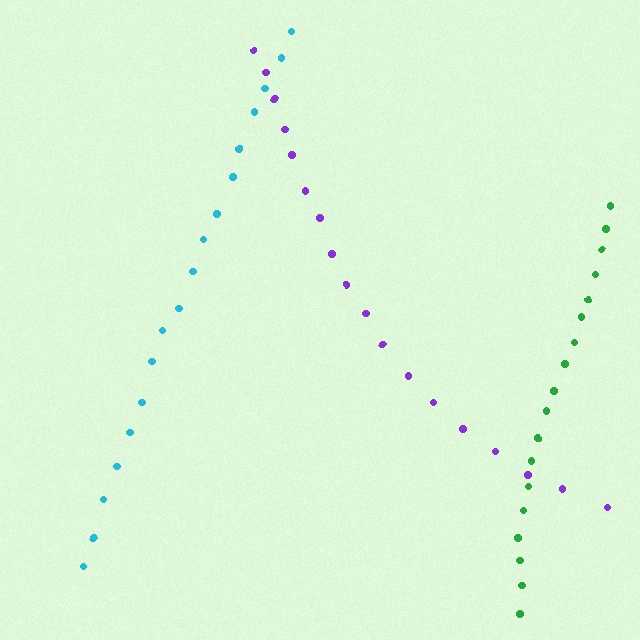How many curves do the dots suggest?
There are 3 distinct paths.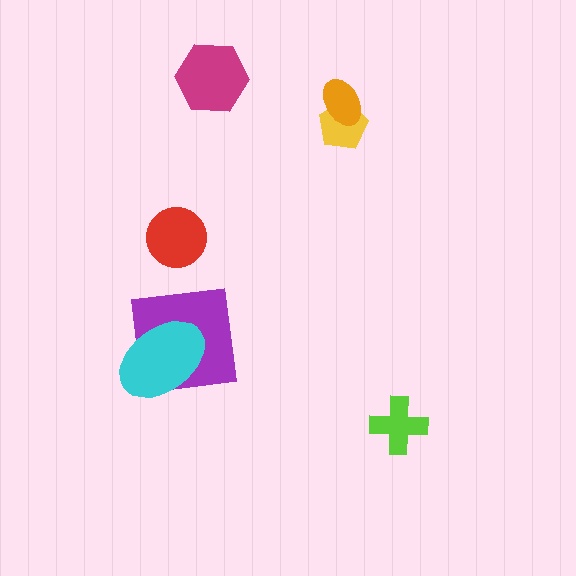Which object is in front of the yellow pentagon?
The orange ellipse is in front of the yellow pentagon.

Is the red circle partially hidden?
No, no other shape covers it.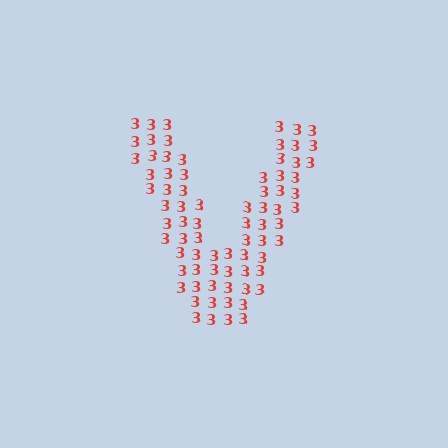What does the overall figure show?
The overall figure shows the letter V.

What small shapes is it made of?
It is made of small digit 3's.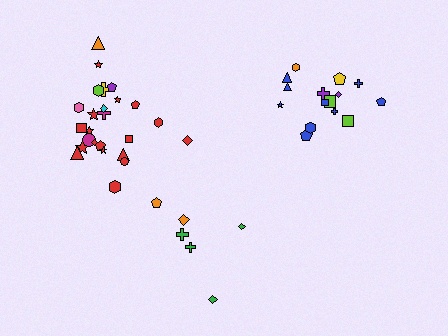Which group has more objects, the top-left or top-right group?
The top-left group.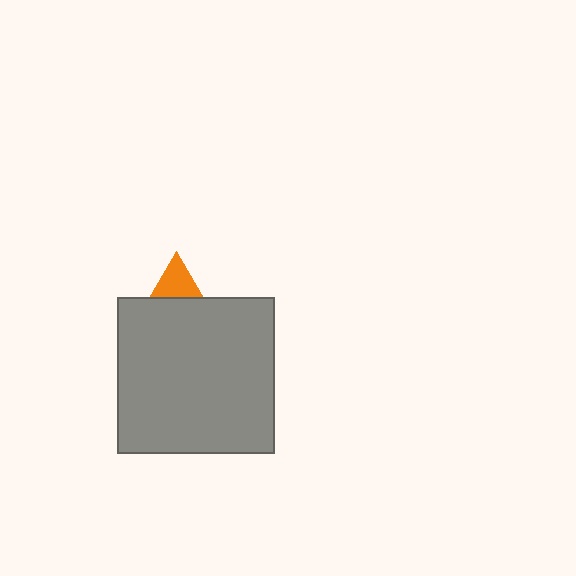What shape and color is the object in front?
The object in front is a gray square.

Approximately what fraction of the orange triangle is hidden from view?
Roughly 69% of the orange triangle is hidden behind the gray square.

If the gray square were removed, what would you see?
You would see the complete orange triangle.